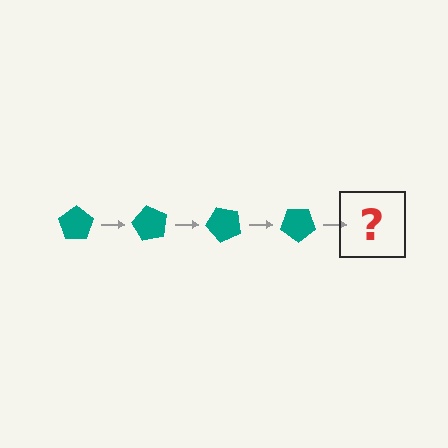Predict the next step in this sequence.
The next step is a teal pentagon rotated 240 degrees.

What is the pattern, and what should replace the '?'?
The pattern is that the pentagon rotates 60 degrees each step. The '?' should be a teal pentagon rotated 240 degrees.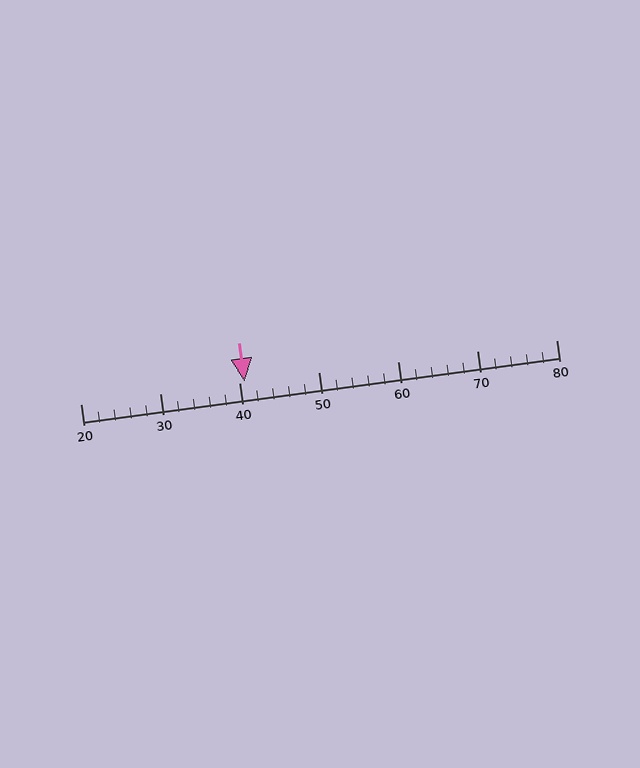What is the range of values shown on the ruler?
The ruler shows values from 20 to 80.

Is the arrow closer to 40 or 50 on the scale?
The arrow is closer to 40.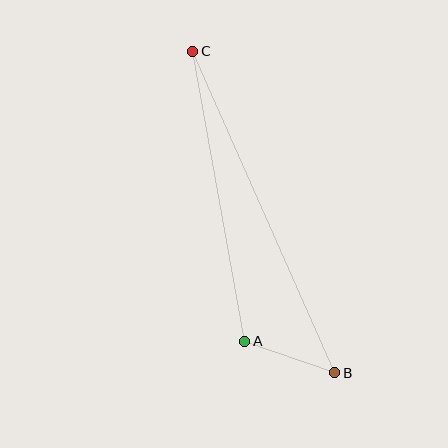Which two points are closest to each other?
Points A and B are closest to each other.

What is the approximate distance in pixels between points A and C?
The distance between A and C is approximately 295 pixels.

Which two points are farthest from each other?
Points B and C are farthest from each other.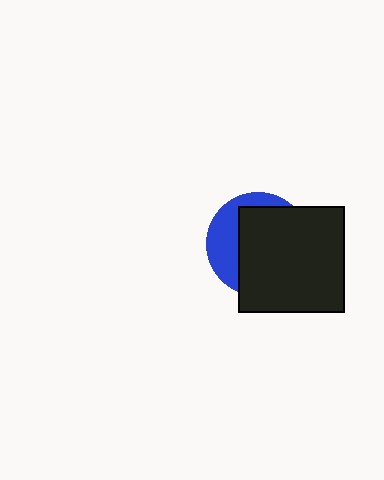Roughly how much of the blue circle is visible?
A small part of it is visible (roughly 32%).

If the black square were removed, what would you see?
You would see the complete blue circle.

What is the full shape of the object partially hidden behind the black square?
The partially hidden object is a blue circle.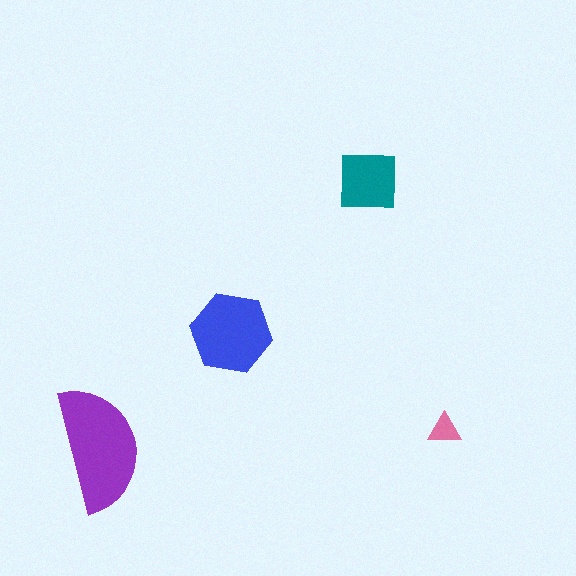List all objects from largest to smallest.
The purple semicircle, the blue hexagon, the teal square, the pink triangle.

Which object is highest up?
The teal square is topmost.